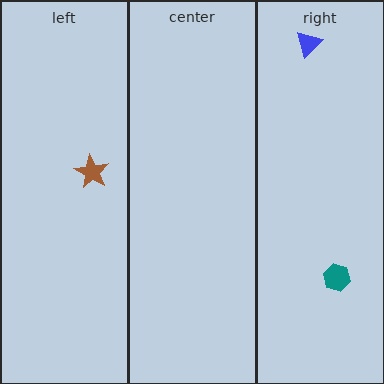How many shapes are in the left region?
1.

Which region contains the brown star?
The left region.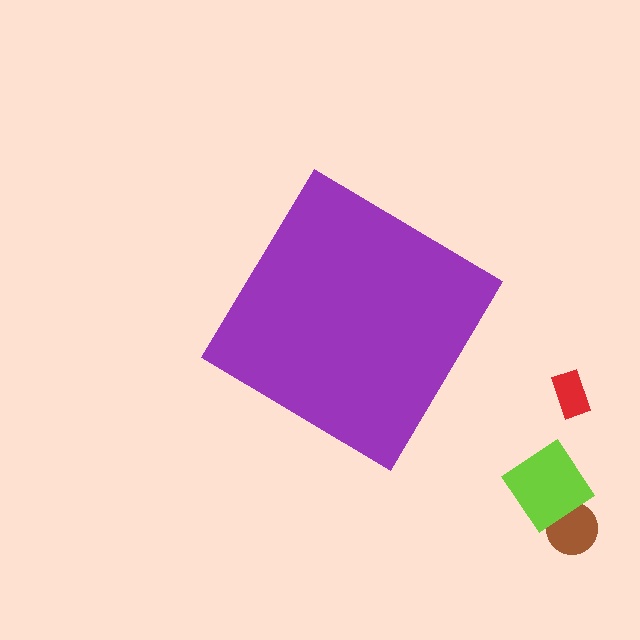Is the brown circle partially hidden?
No, the brown circle is fully visible.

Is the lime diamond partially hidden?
No, the lime diamond is fully visible.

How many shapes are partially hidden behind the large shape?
0 shapes are partially hidden.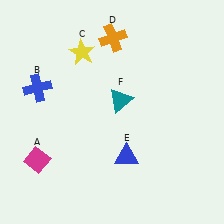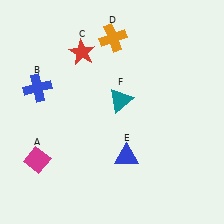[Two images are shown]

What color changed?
The star (C) changed from yellow in Image 1 to red in Image 2.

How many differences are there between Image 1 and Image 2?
There is 1 difference between the two images.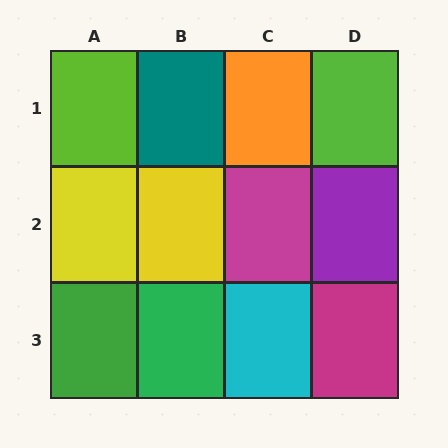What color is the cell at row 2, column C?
Magenta.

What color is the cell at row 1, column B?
Teal.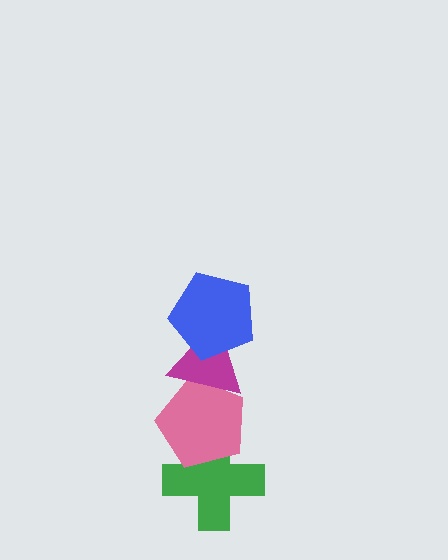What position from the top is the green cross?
The green cross is 4th from the top.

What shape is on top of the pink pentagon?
The magenta triangle is on top of the pink pentagon.